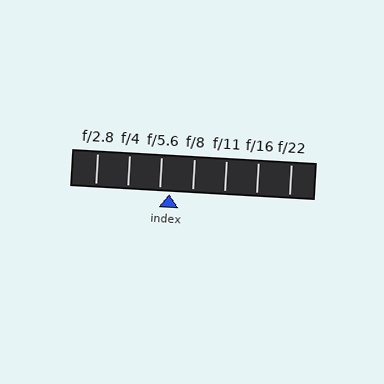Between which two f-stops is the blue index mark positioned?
The index mark is between f/5.6 and f/8.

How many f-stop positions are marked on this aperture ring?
There are 7 f-stop positions marked.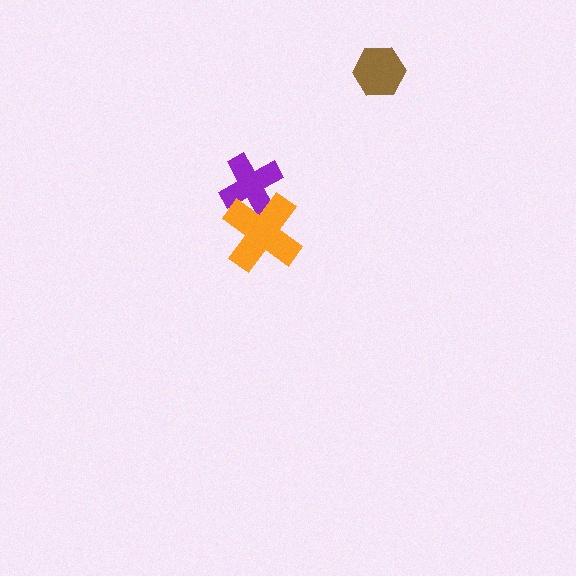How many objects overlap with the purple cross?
1 object overlaps with the purple cross.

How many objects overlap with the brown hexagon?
0 objects overlap with the brown hexagon.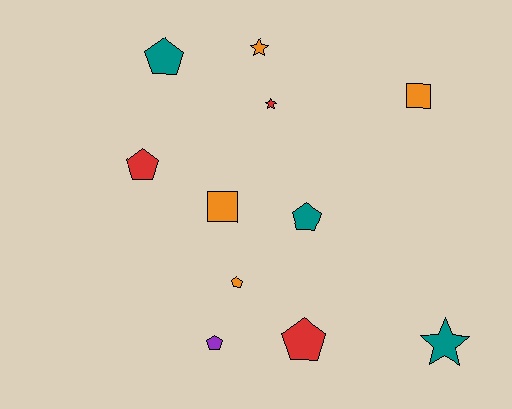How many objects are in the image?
There are 11 objects.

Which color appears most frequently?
Orange, with 4 objects.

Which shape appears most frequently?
Pentagon, with 6 objects.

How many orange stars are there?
There is 1 orange star.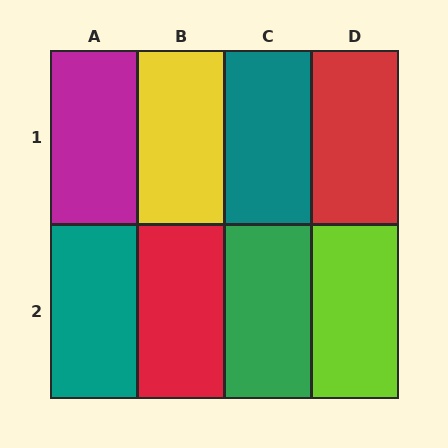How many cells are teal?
2 cells are teal.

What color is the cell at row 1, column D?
Red.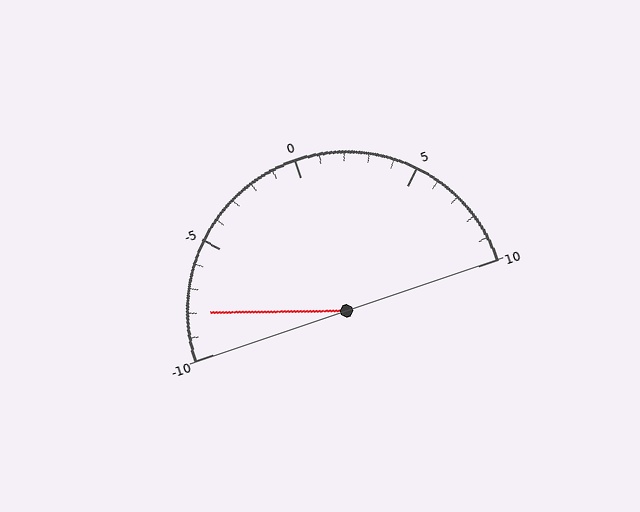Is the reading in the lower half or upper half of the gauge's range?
The reading is in the lower half of the range (-10 to 10).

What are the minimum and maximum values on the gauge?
The gauge ranges from -10 to 10.